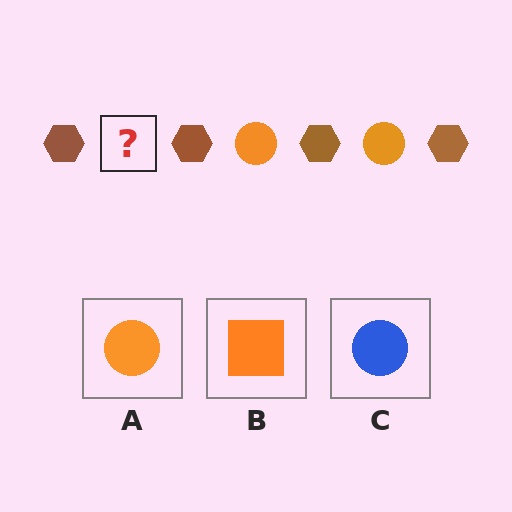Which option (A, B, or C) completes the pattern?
A.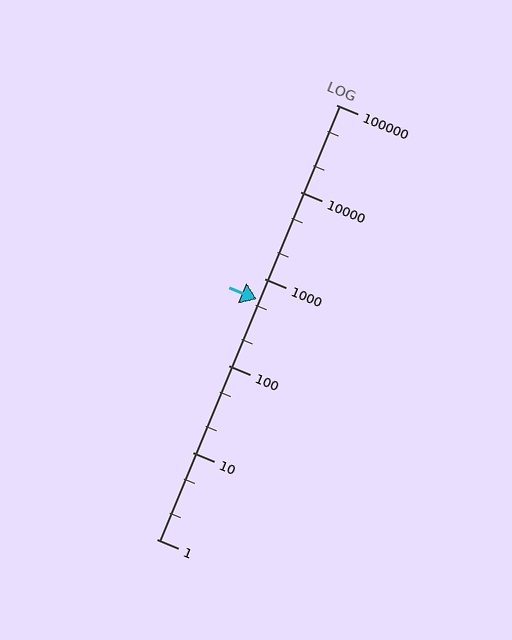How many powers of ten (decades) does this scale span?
The scale spans 5 decades, from 1 to 100000.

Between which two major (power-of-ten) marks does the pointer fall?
The pointer is between 100 and 1000.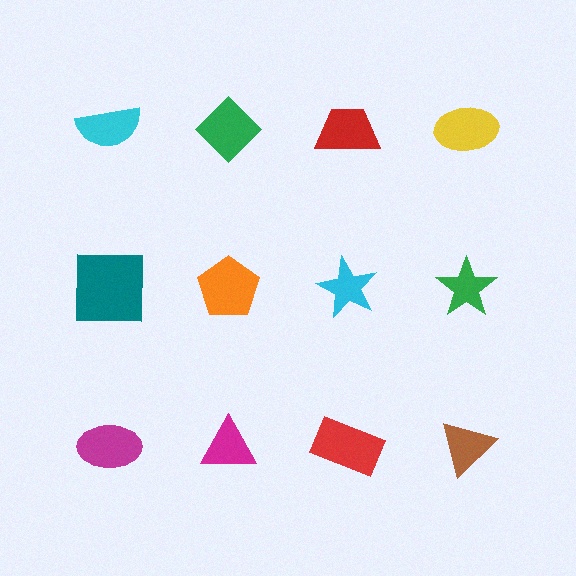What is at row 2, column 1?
A teal square.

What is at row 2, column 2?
An orange pentagon.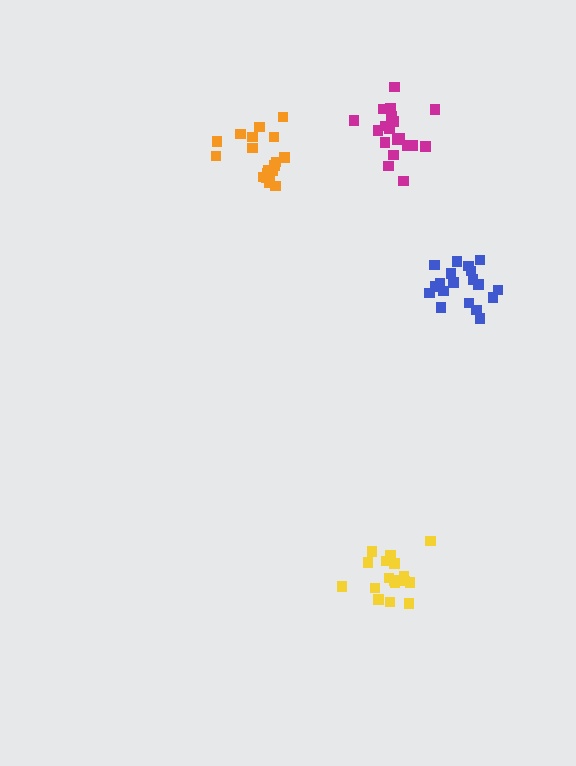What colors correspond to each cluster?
The clusters are colored: orange, yellow, blue, magenta.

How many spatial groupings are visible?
There are 4 spatial groupings.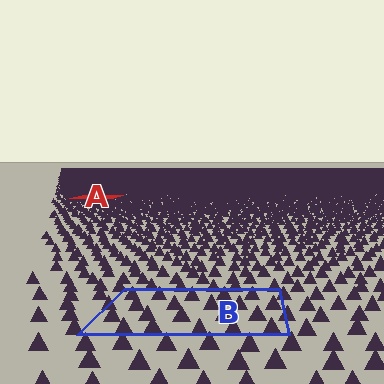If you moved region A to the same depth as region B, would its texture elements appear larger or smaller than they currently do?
They would appear larger. At a closer depth, the same texture elements are projected at a bigger on-screen size.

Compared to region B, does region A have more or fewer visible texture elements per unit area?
Region A has more texture elements per unit area — they are packed more densely because it is farther away.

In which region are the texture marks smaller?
The texture marks are smaller in region A, because it is farther away.